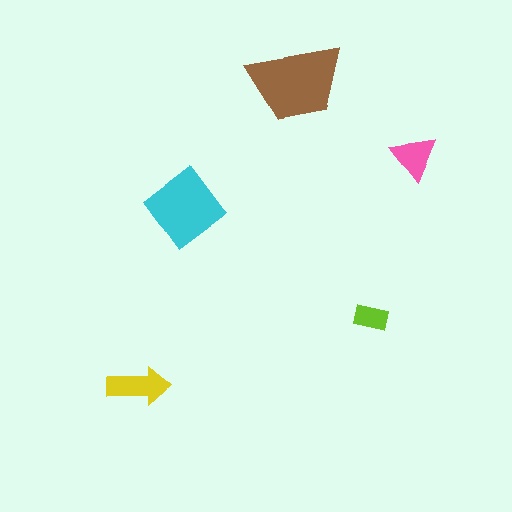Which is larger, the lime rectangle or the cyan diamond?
The cyan diamond.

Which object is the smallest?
The lime rectangle.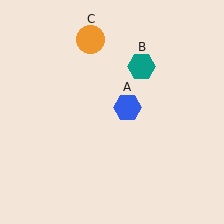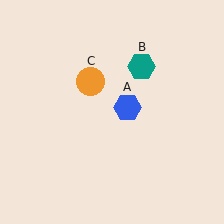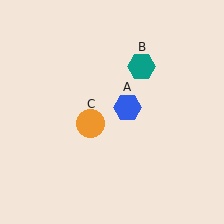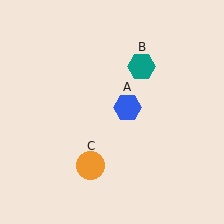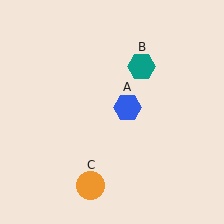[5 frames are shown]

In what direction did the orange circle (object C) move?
The orange circle (object C) moved down.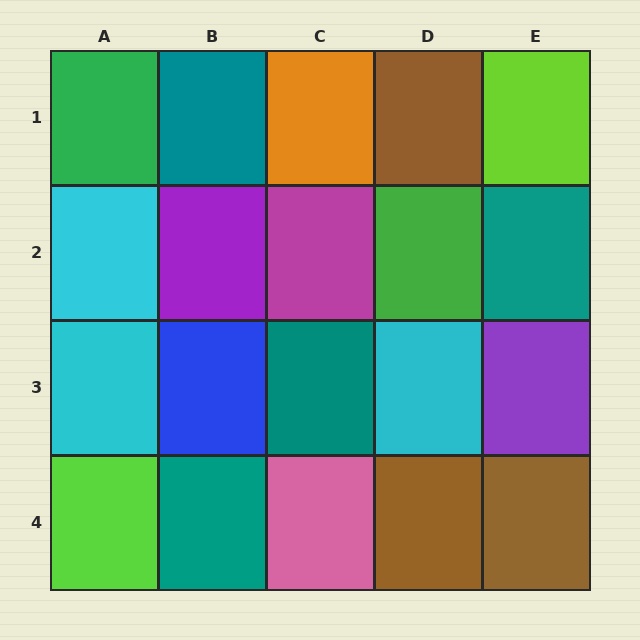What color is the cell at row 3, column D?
Cyan.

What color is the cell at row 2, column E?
Teal.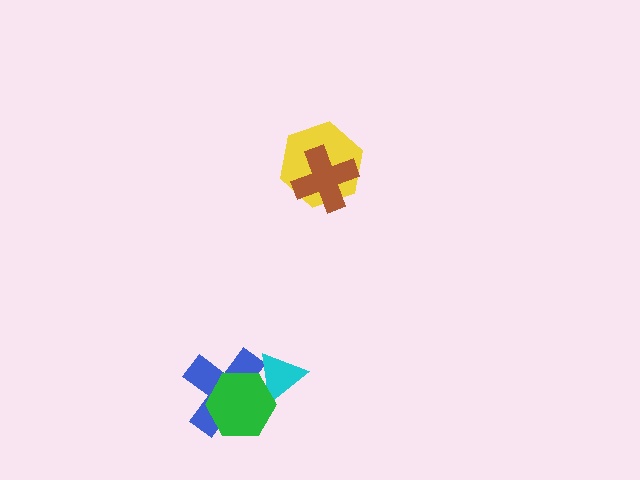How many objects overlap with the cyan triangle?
2 objects overlap with the cyan triangle.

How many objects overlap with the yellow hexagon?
1 object overlaps with the yellow hexagon.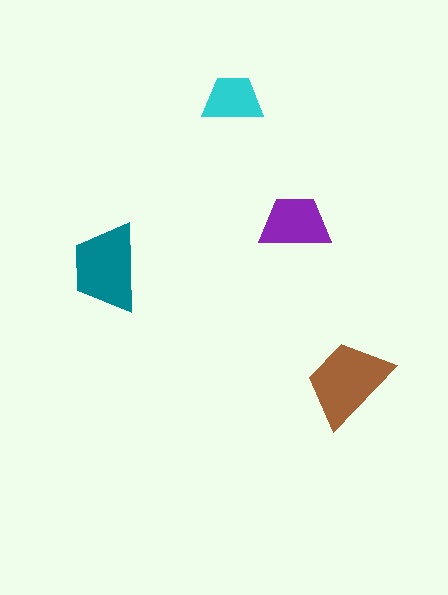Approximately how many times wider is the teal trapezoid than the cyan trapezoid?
About 1.5 times wider.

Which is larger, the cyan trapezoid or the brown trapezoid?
The brown one.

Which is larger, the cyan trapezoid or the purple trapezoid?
The purple one.